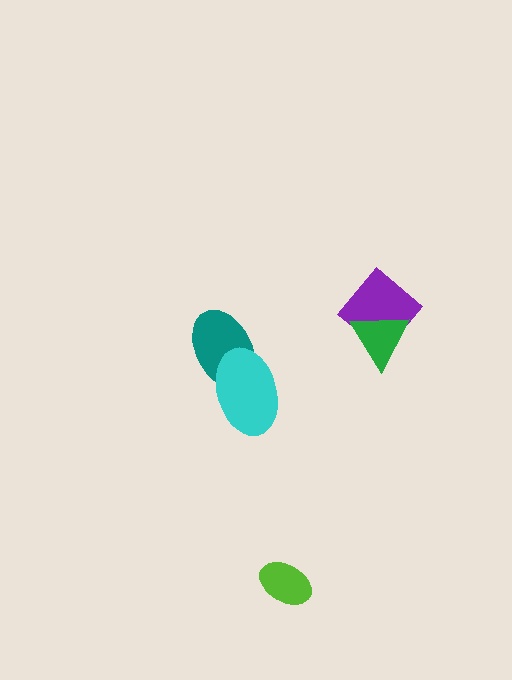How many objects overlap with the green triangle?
1 object overlaps with the green triangle.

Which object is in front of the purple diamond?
The green triangle is in front of the purple diamond.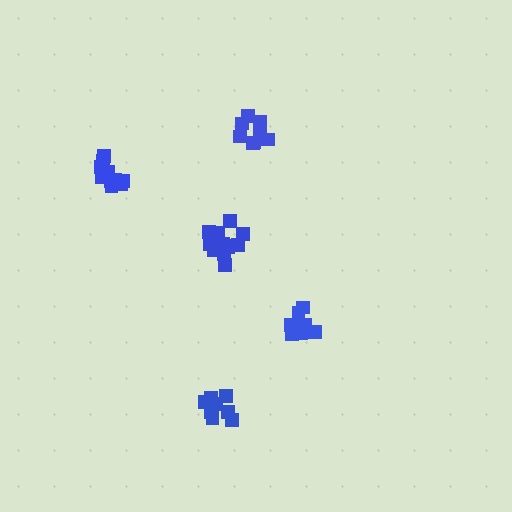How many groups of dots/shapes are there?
There are 5 groups.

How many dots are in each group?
Group 1: 8 dots, Group 2: 8 dots, Group 3: 11 dots, Group 4: 12 dots, Group 5: 8 dots (47 total).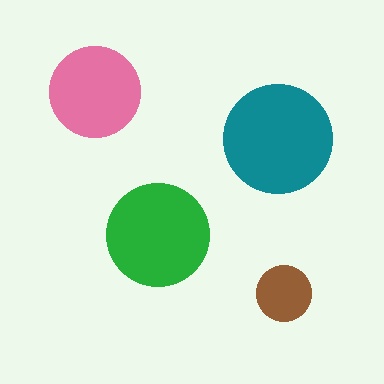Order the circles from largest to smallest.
the teal one, the green one, the pink one, the brown one.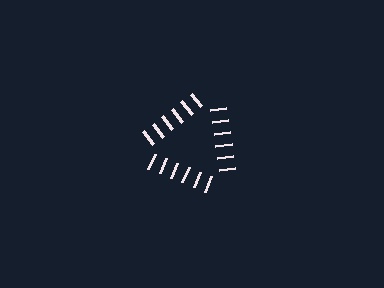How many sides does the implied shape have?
3 sides — the line-ends trace a triangle.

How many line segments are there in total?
18 — 6 along each of the 3 edges.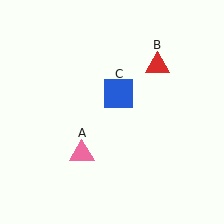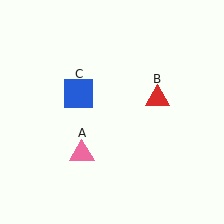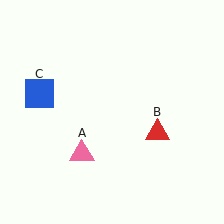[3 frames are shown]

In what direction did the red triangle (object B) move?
The red triangle (object B) moved down.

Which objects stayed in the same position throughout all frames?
Pink triangle (object A) remained stationary.